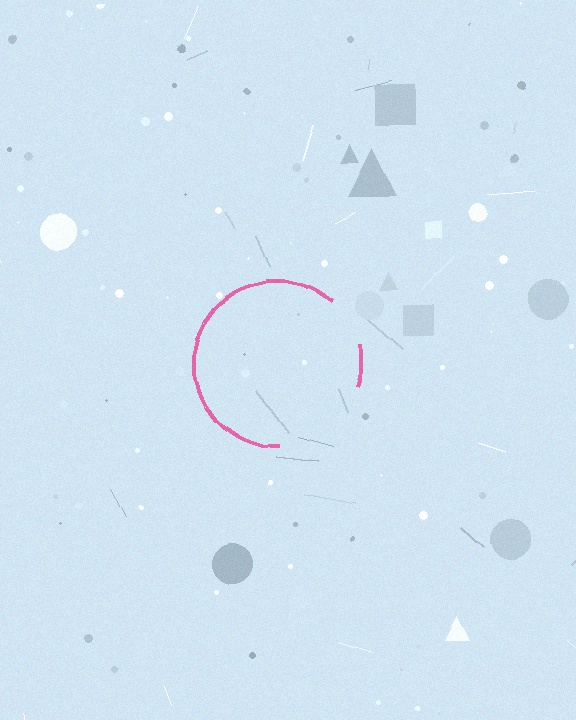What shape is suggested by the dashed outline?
The dashed outline suggests a circle.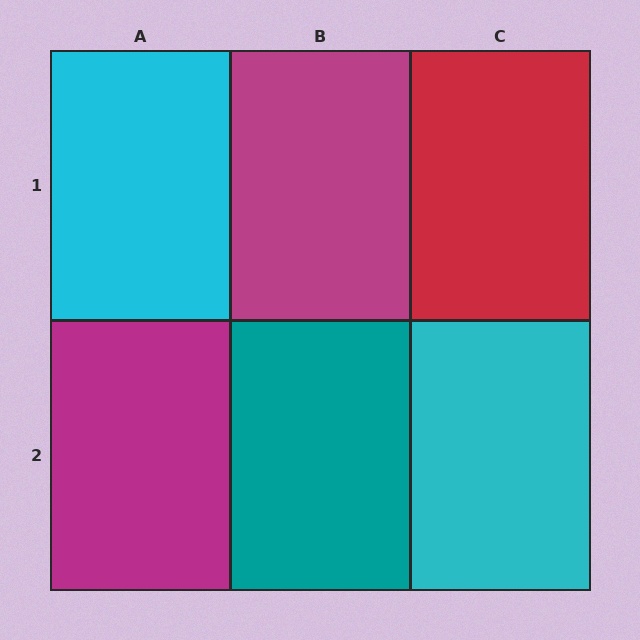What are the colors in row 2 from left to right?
Magenta, teal, cyan.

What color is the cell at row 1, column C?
Red.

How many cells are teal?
1 cell is teal.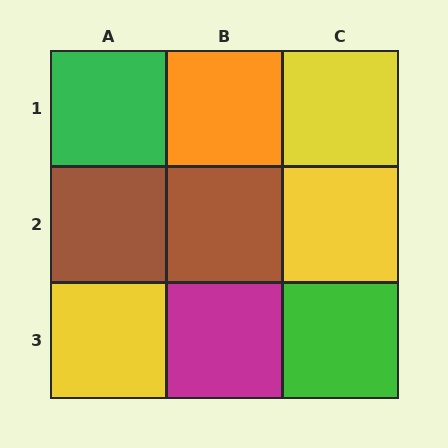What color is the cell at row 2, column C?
Yellow.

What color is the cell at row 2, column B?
Brown.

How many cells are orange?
1 cell is orange.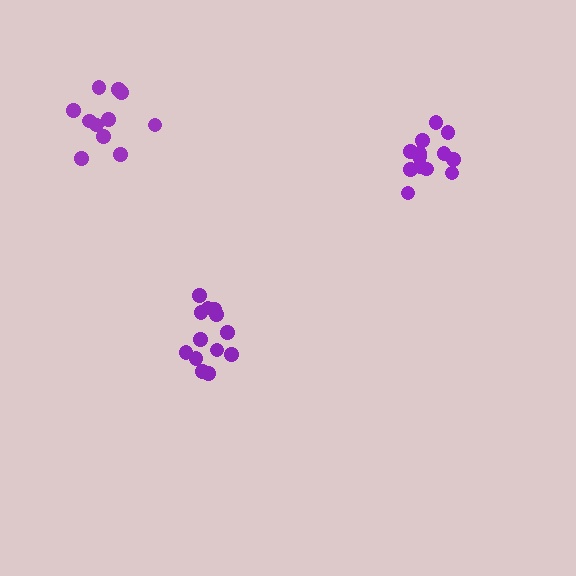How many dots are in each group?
Group 1: 11 dots, Group 2: 13 dots, Group 3: 13 dots (37 total).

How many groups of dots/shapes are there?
There are 3 groups.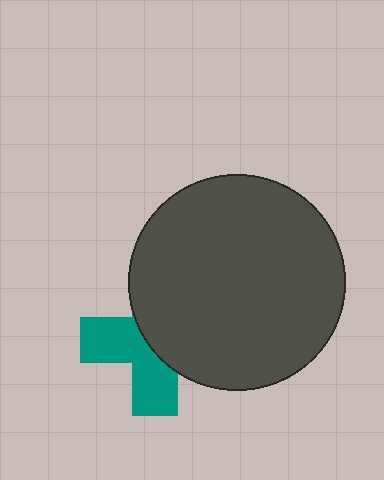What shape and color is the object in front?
The object in front is a dark gray circle.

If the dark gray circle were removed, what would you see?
You would see the complete teal cross.